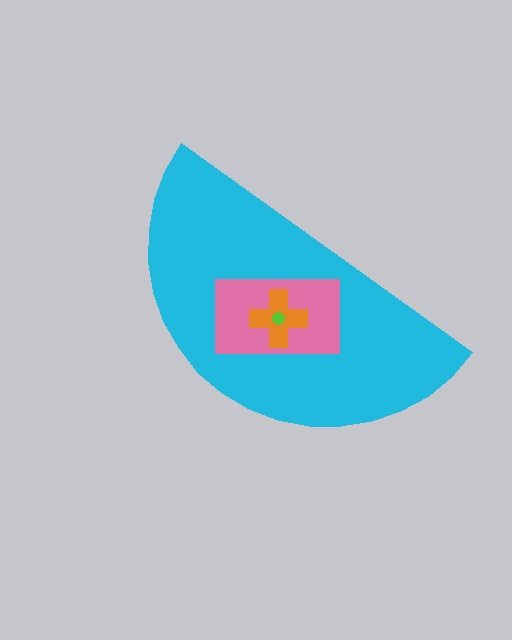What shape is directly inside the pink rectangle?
The orange cross.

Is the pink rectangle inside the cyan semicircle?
Yes.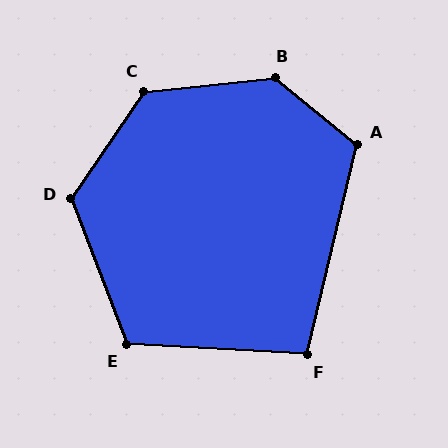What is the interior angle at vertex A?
Approximately 116 degrees (obtuse).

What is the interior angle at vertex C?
Approximately 130 degrees (obtuse).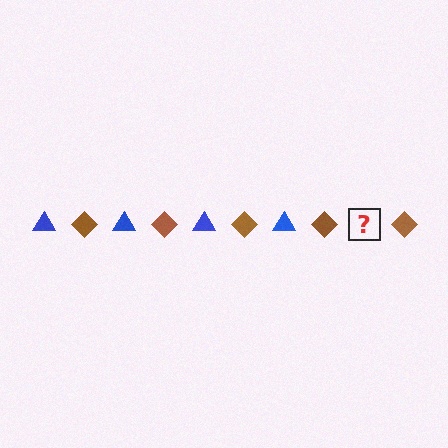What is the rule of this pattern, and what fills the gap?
The rule is that the pattern alternates between blue triangle and brown diamond. The gap should be filled with a blue triangle.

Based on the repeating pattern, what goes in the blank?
The blank should be a blue triangle.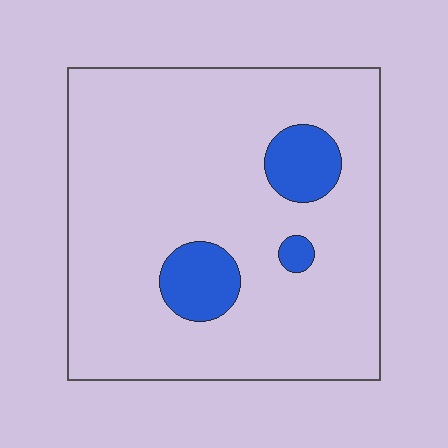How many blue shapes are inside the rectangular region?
3.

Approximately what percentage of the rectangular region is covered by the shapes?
Approximately 10%.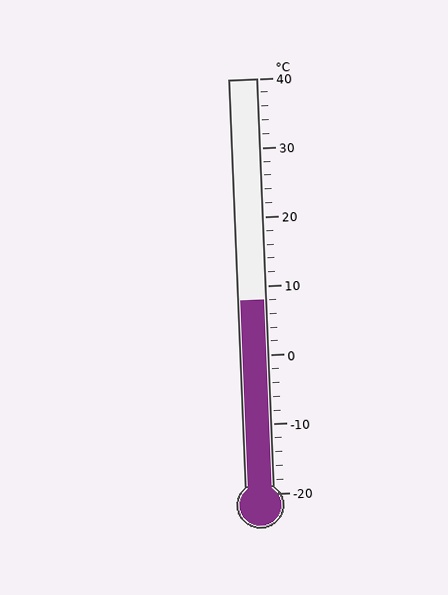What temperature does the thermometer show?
The thermometer shows approximately 8°C.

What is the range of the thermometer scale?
The thermometer scale ranges from -20°C to 40°C.